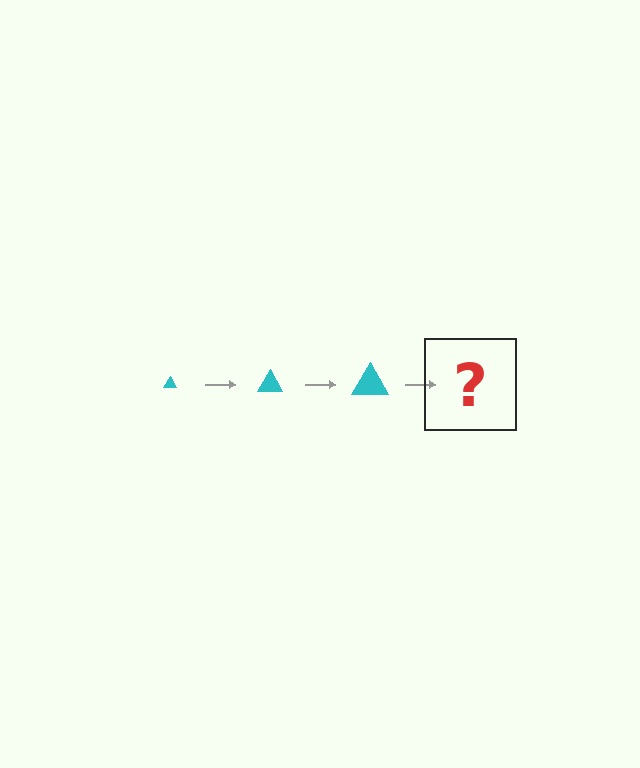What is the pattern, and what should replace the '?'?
The pattern is that the triangle gets progressively larger each step. The '?' should be a cyan triangle, larger than the previous one.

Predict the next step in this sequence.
The next step is a cyan triangle, larger than the previous one.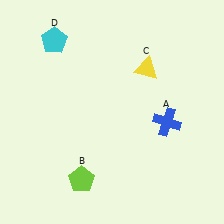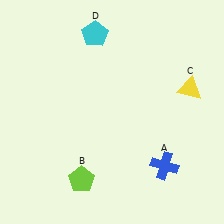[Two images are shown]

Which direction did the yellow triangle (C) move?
The yellow triangle (C) moved right.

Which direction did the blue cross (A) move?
The blue cross (A) moved down.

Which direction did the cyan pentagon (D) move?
The cyan pentagon (D) moved right.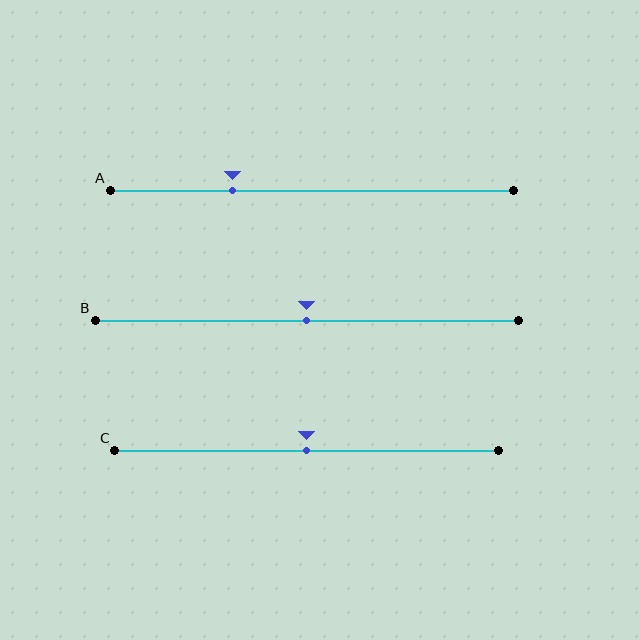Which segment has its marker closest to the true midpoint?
Segment B has its marker closest to the true midpoint.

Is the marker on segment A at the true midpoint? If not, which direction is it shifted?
No, the marker on segment A is shifted to the left by about 20% of the segment length.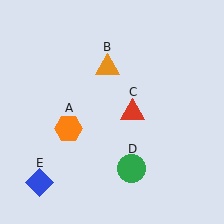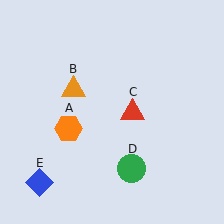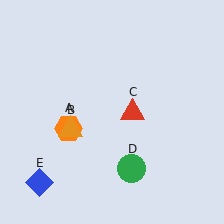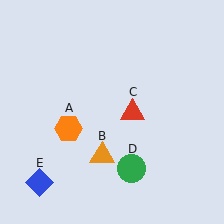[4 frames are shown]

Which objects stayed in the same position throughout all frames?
Orange hexagon (object A) and red triangle (object C) and green circle (object D) and blue diamond (object E) remained stationary.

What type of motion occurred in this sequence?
The orange triangle (object B) rotated counterclockwise around the center of the scene.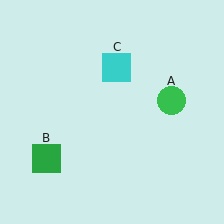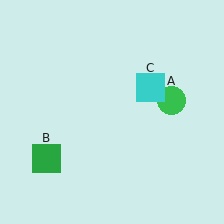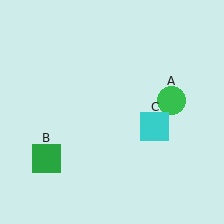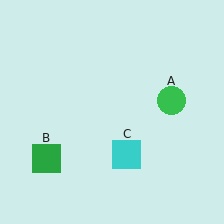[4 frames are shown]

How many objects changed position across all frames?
1 object changed position: cyan square (object C).